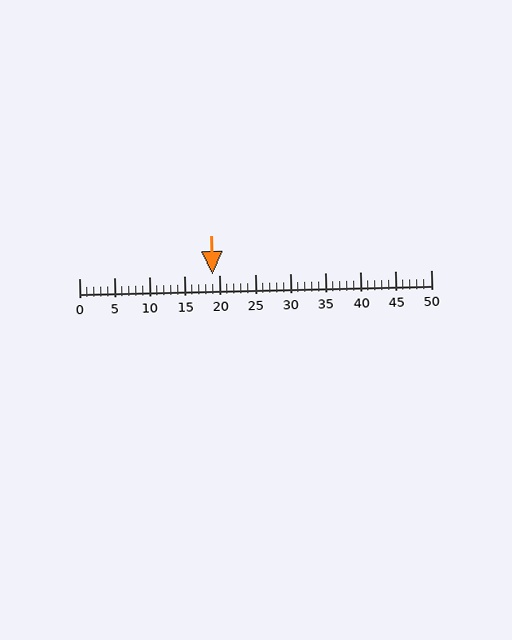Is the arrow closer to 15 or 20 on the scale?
The arrow is closer to 20.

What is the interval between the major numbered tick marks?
The major tick marks are spaced 5 units apart.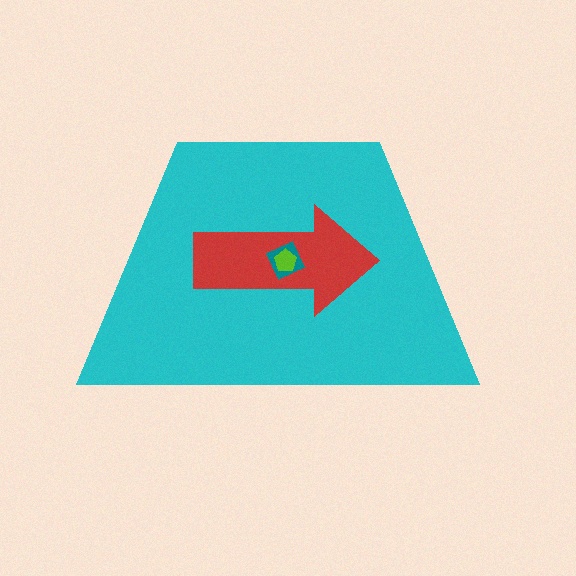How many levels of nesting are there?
4.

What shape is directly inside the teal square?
The lime pentagon.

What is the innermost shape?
The lime pentagon.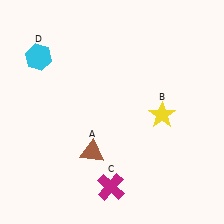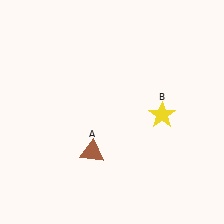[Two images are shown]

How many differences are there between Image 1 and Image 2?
There are 2 differences between the two images.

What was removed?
The cyan hexagon (D), the magenta cross (C) were removed in Image 2.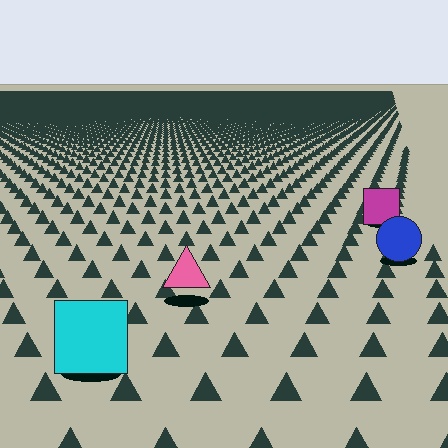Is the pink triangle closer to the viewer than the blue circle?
Yes. The pink triangle is closer — you can tell from the texture gradient: the ground texture is coarser near it.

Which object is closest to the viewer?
The cyan square is closest. The texture marks near it are larger and more spread out.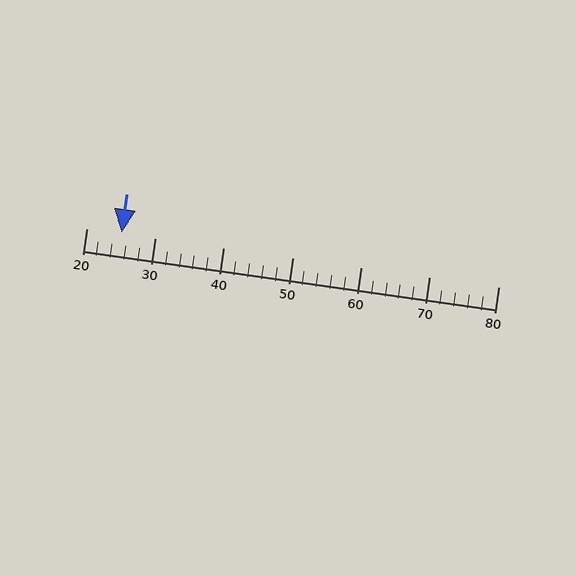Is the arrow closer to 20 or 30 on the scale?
The arrow is closer to 30.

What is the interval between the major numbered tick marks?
The major tick marks are spaced 10 units apart.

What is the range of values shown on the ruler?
The ruler shows values from 20 to 80.